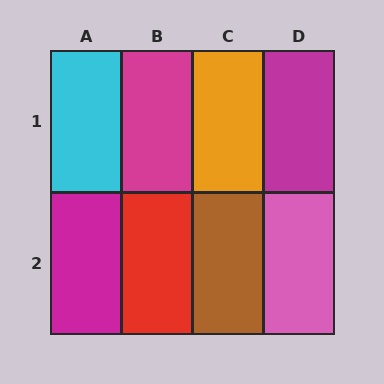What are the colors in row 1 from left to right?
Cyan, magenta, orange, magenta.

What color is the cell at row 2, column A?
Magenta.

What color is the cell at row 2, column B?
Red.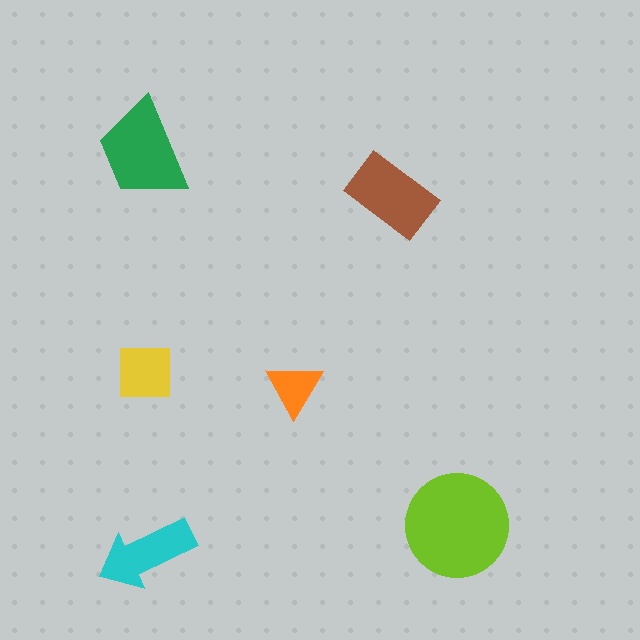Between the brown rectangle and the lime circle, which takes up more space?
The lime circle.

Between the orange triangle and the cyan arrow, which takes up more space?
The cyan arrow.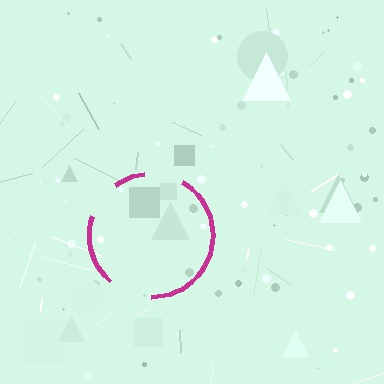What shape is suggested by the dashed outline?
The dashed outline suggests a circle.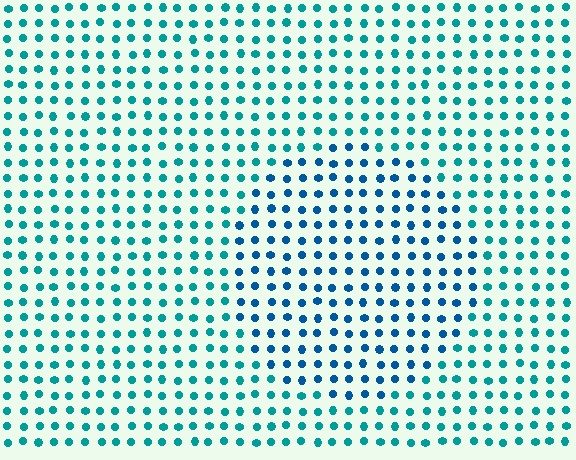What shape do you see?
I see a circle.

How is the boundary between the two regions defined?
The boundary is defined purely by a slight shift in hue (about 28 degrees). Spacing, size, and orientation are identical on both sides.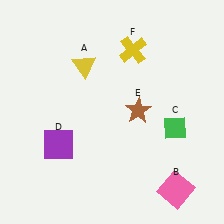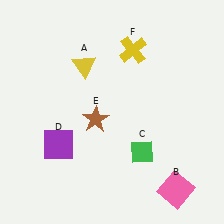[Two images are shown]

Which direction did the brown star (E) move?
The brown star (E) moved left.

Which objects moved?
The objects that moved are: the green diamond (C), the brown star (E).